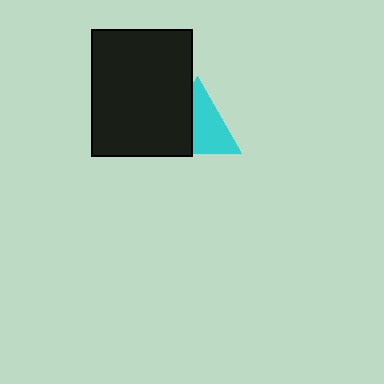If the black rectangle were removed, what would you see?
You would see the complete cyan triangle.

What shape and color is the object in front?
The object in front is a black rectangle.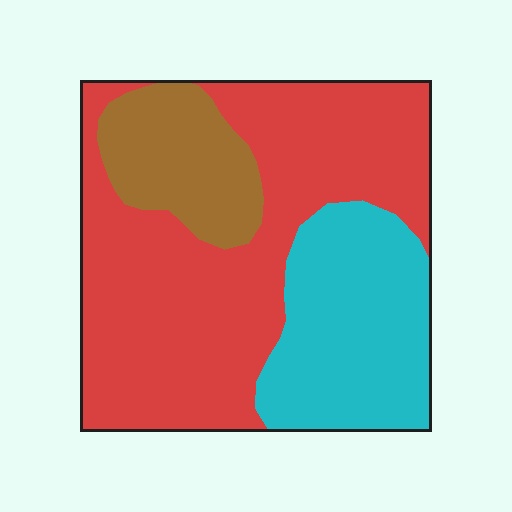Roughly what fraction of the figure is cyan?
Cyan takes up about one quarter (1/4) of the figure.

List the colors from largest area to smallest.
From largest to smallest: red, cyan, brown.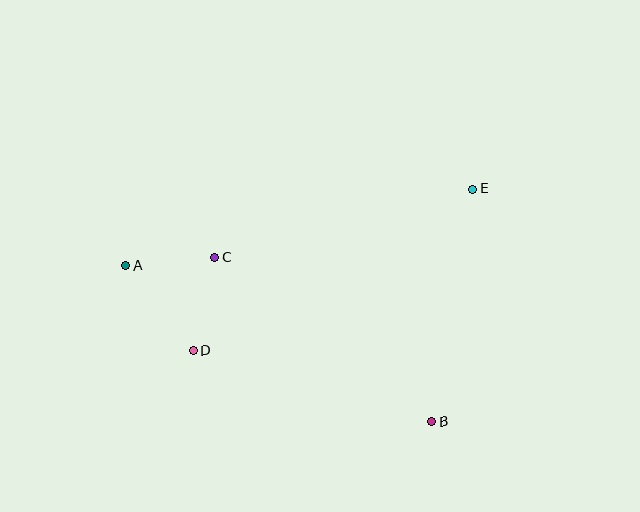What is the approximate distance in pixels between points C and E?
The distance between C and E is approximately 267 pixels.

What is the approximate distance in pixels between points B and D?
The distance between B and D is approximately 249 pixels.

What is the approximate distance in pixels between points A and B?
The distance between A and B is approximately 344 pixels.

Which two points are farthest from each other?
Points A and E are farthest from each other.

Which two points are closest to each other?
Points A and C are closest to each other.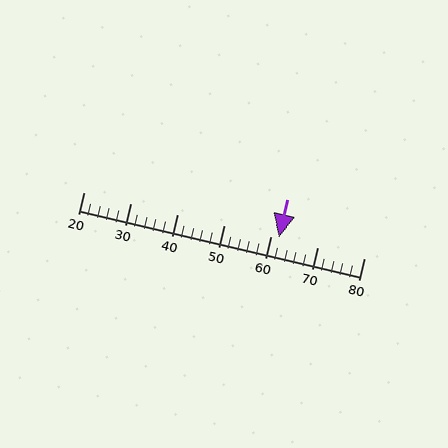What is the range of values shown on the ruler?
The ruler shows values from 20 to 80.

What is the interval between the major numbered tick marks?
The major tick marks are spaced 10 units apart.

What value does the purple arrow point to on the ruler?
The purple arrow points to approximately 62.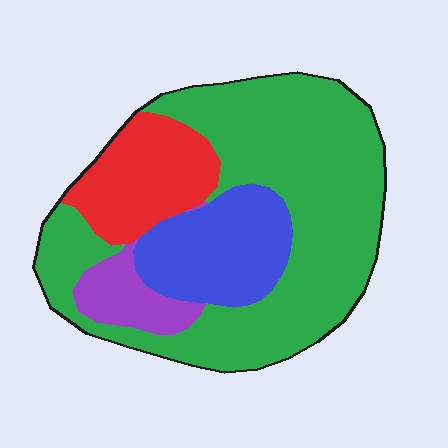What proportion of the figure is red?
Red covers 16% of the figure.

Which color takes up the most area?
Green, at roughly 60%.